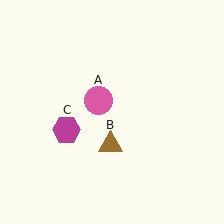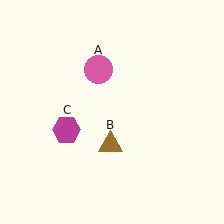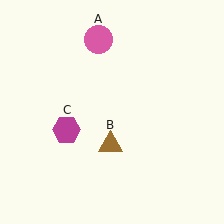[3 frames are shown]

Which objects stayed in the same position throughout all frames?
Brown triangle (object B) and magenta hexagon (object C) remained stationary.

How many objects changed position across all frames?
1 object changed position: pink circle (object A).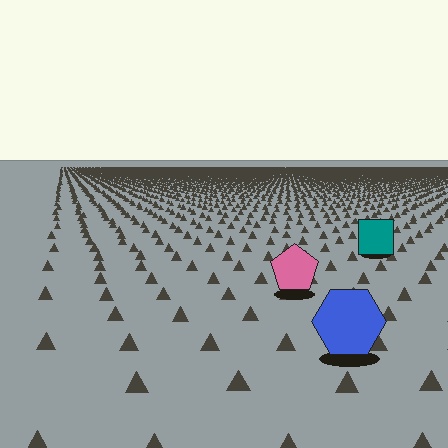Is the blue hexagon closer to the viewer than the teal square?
Yes. The blue hexagon is closer — you can tell from the texture gradient: the ground texture is coarser near it.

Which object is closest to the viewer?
The blue hexagon is closest. The texture marks near it are larger and more spread out.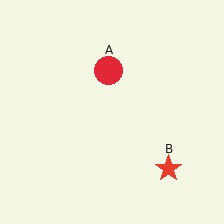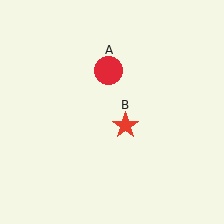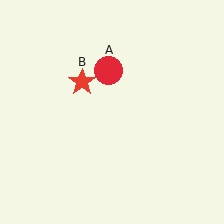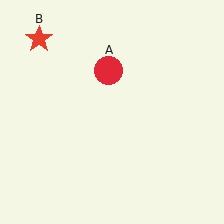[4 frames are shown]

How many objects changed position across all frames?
1 object changed position: red star (object B).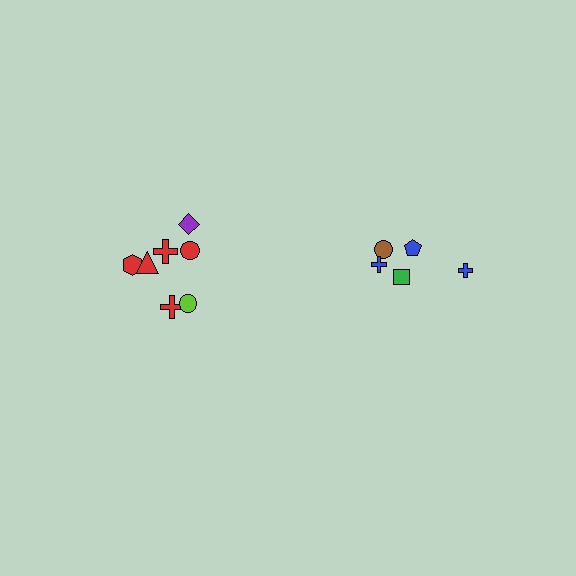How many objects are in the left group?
There are 7 objects.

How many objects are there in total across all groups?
There are 12 objects.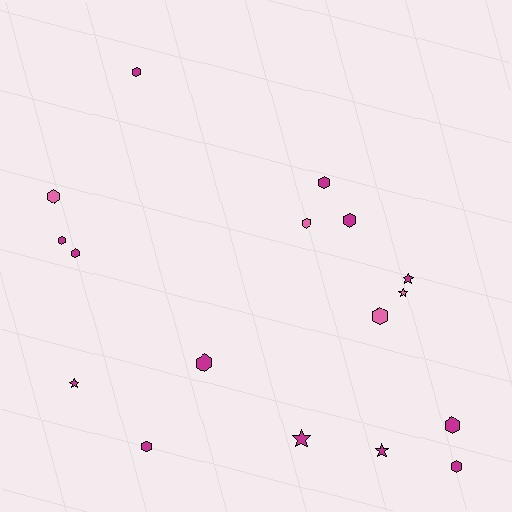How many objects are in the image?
There are 17 objects.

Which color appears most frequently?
Magenta, with 13 objects.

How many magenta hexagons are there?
There are 9 magenta hexagons.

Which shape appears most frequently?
Hexagon, with 12 objects.